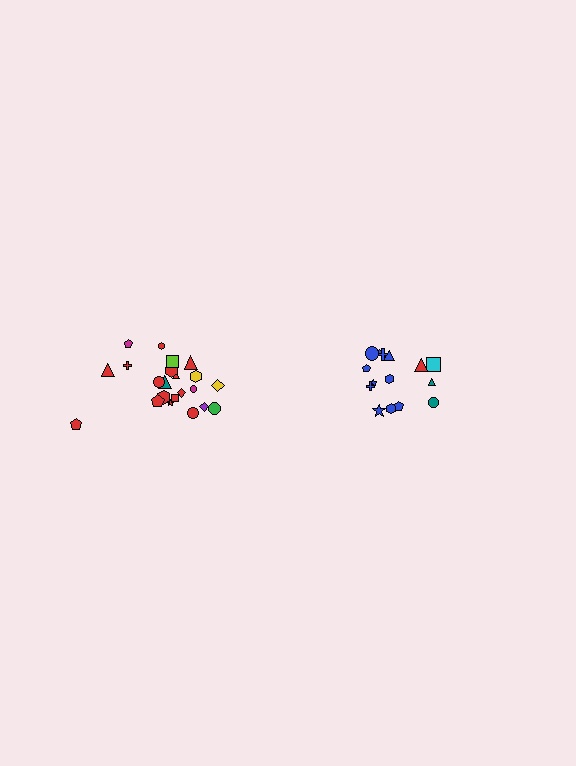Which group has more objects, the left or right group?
The left group.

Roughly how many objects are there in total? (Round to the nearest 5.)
Roughly 35 objects in total.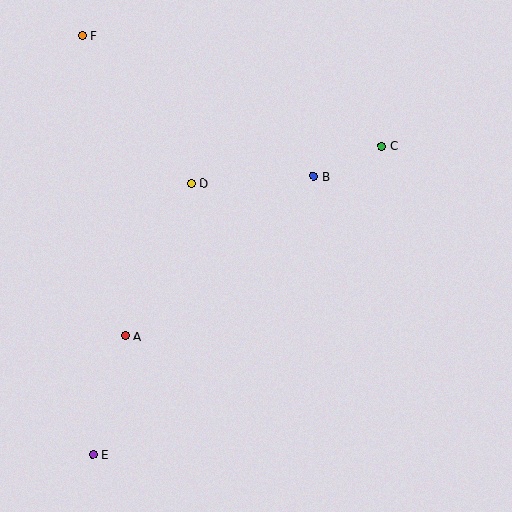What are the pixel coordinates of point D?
Point D is at (192, 183).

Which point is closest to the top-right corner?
Point C is closest to the top-right corner.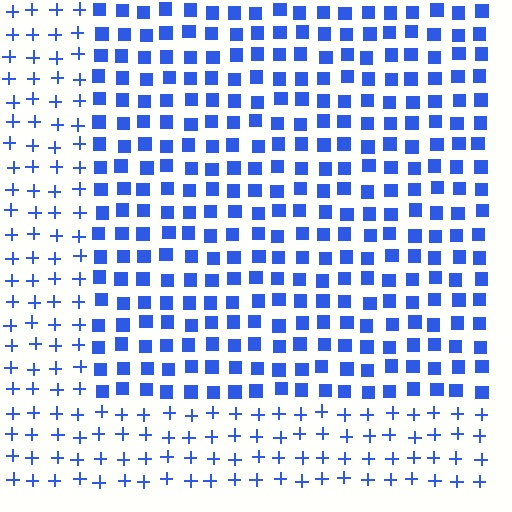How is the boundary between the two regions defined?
The boundary is defined by a change in element shape: squares inside vs. plus signs outside. All elements share the same color and spacing.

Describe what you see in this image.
The image is filled with small blue elements arranged in a uniform grid. A rectangle-shaped region contains squares, while the surrounding area contains plus signs. The boundary is defined purely by the change in element shape.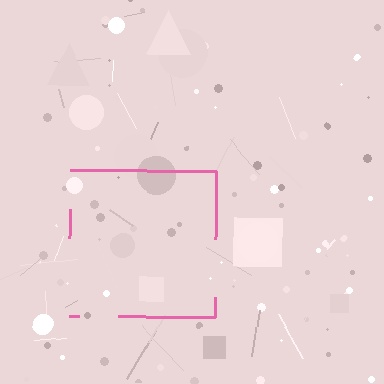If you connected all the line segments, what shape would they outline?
They would outline a square.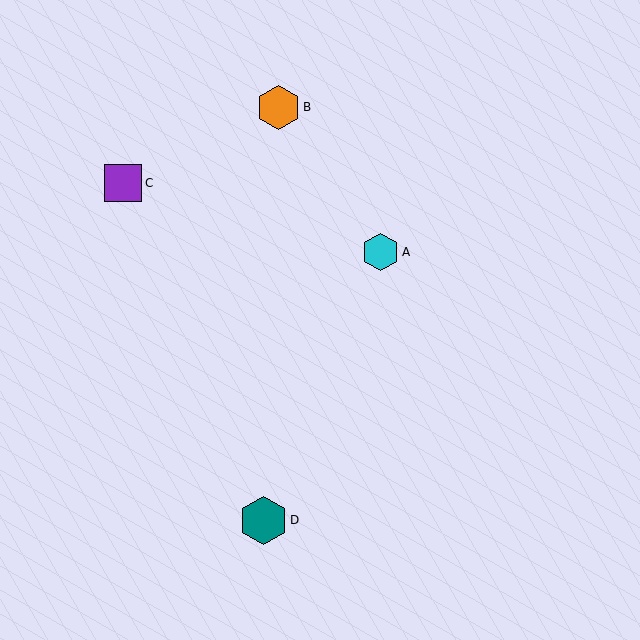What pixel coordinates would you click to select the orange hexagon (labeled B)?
Click at (278, 107) to select the orange hexagon B.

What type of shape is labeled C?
Shape C is a purple square.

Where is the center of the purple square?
The center of the purple square is at (123, 183).